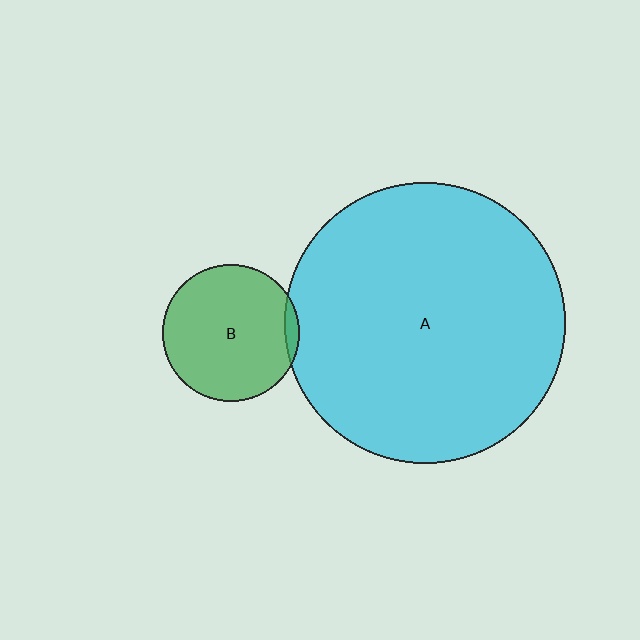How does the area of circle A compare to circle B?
Approximately 4.2 times.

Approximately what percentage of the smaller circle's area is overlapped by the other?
Approximately 5%.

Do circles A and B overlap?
Yes.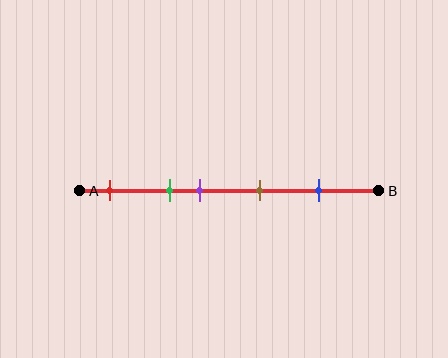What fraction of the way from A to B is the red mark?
The red mark is approximately 10% (0.1) of the way from A to B.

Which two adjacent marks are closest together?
The green and purple marks are the closest adjacent pair.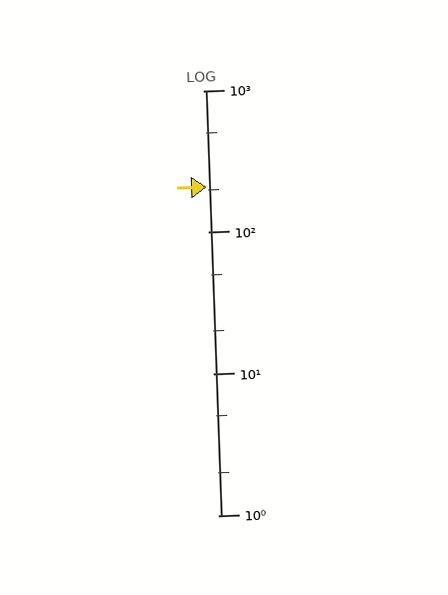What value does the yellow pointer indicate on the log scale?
The pointer indicates approximately 210.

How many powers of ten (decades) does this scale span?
The scale spans 3 decades, from 1 to 1000.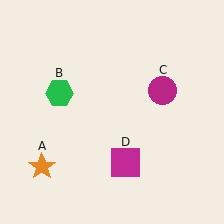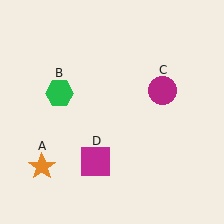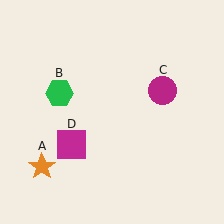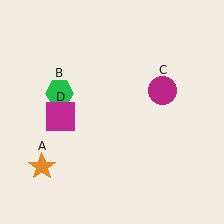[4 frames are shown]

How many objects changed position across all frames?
1 object changed position: magenta square (object D).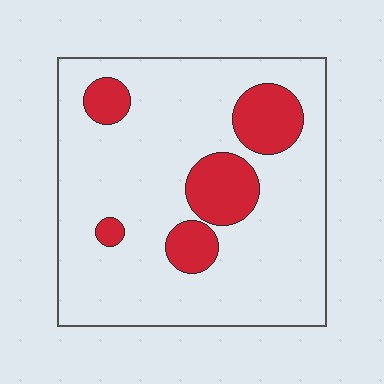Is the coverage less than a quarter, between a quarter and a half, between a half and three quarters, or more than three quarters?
Less than a quarter.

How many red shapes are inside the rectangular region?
5.